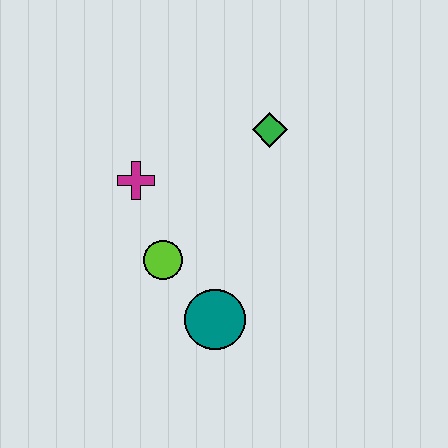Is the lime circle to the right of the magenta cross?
Yes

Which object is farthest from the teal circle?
The green diamond is farthest from the teal circle.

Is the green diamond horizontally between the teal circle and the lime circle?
No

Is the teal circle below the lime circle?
Yes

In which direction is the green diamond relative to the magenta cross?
The green diamond is to the right of the magenta cross.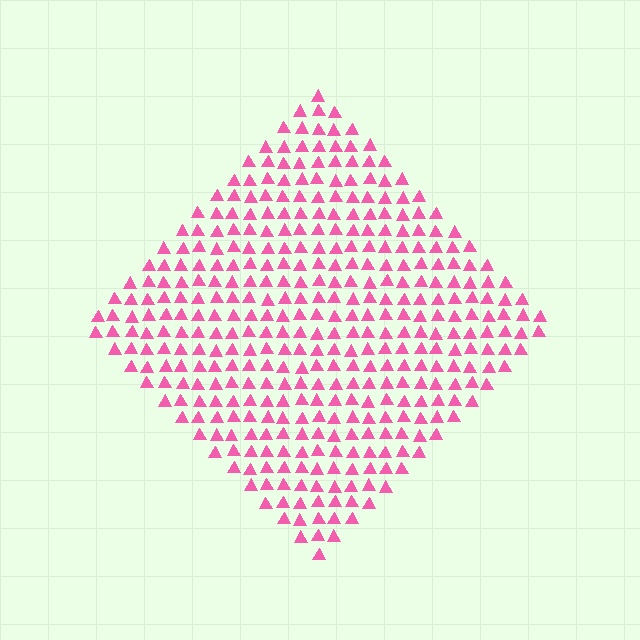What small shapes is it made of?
It is made of small triangles.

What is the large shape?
The large shape is a diamond.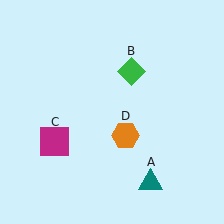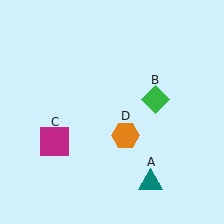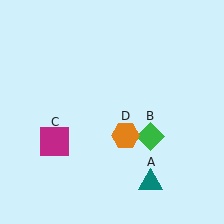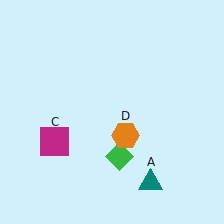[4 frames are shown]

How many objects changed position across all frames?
1 object changed position: green diamond (object B).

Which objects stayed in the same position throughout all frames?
Teal triangle (object A) and magenta square (object C) and orange hexagon (object D) remained stationary.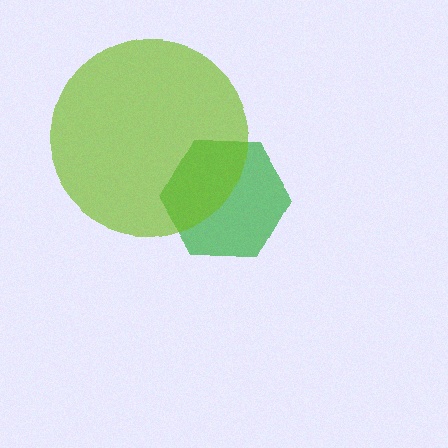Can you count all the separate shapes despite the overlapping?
Yes, there are 2 separate shapes.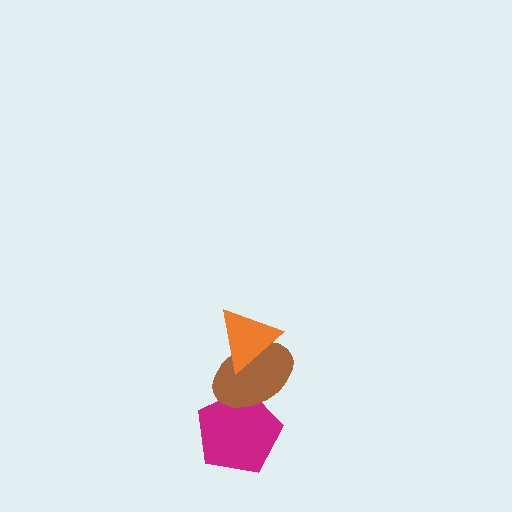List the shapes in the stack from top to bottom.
From top to bottom: the orange triangle, the brown ellipse, the magenta pentagon.